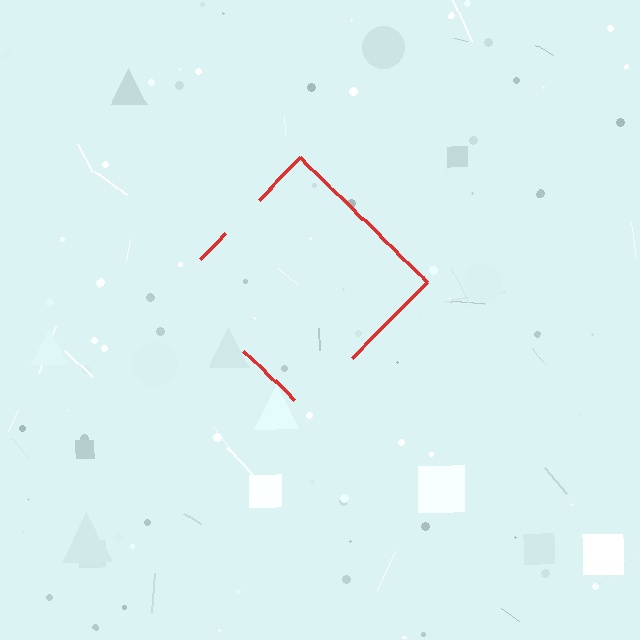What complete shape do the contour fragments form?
The contour fragments form a diamond.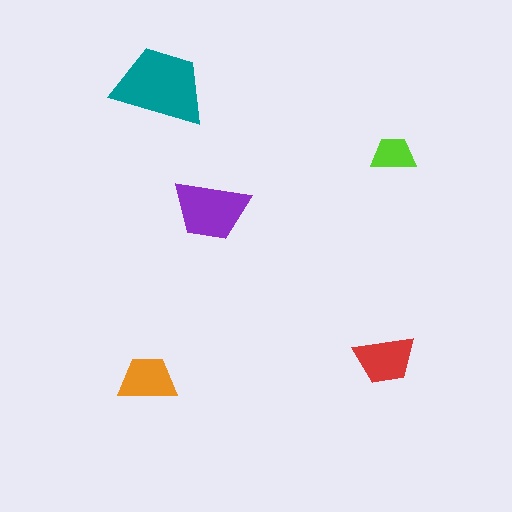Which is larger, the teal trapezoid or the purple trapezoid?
The teal one.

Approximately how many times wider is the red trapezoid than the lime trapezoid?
About 1.5 times wider.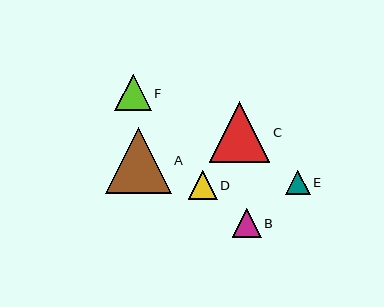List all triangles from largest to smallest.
From largest to smallest: A, C, F, B, D, E.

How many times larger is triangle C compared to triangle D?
Triangle C is approximately 2.1 times the size of triangle D.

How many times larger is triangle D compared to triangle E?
Triangle D is approximately 1.2 times the size of triangle E.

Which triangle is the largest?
Triangle A is the largest with a size of approximately 66 pixels.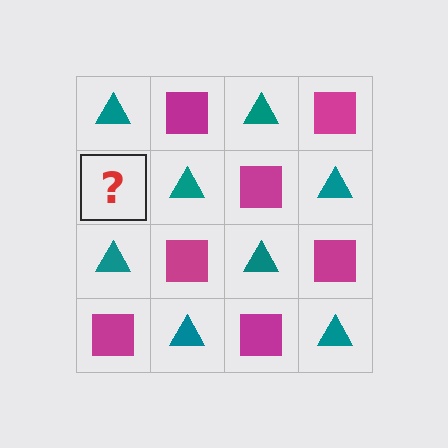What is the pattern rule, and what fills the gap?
The rule is that it alternates teal triangle and magenta square in a checkerboard pattern. The gap should be filled with a magenta square.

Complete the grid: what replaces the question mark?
The question mark should be replaced with a magenta square.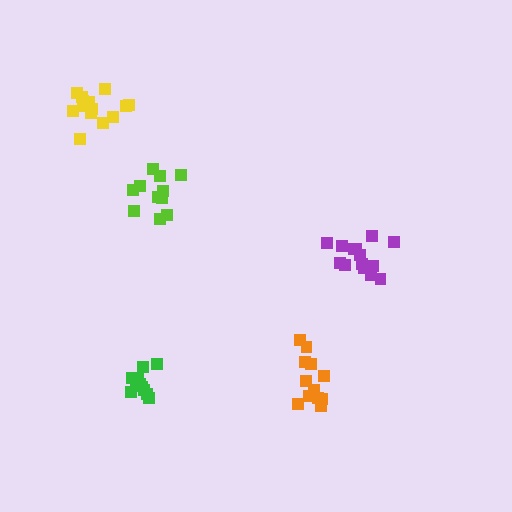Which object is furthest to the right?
The purple cluster is rightmost.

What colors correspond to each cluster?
The clusters are colored: yellow, lime, green, purple, orange.